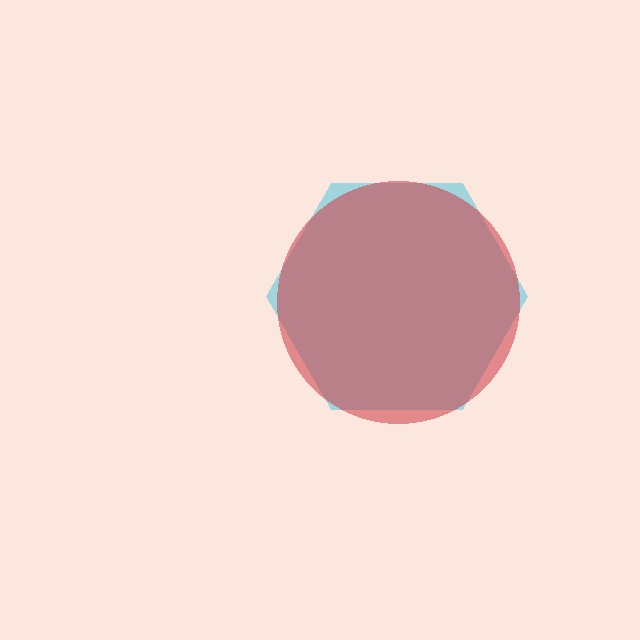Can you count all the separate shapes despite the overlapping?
Yes, there are 2 separate shapes.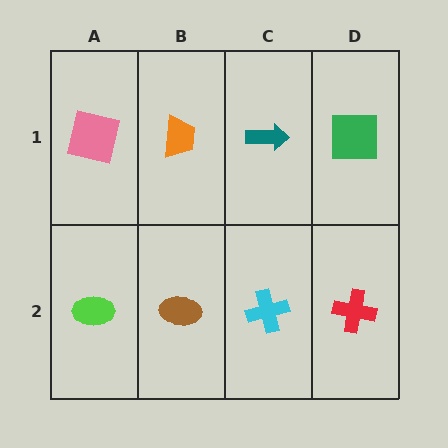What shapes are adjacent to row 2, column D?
A green square (row 1, column D), a cyan cross (row 2, column C).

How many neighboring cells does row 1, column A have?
2.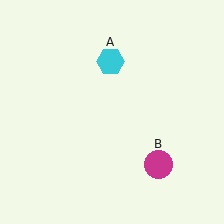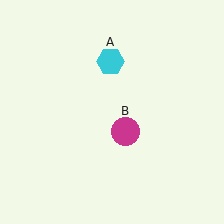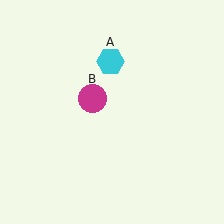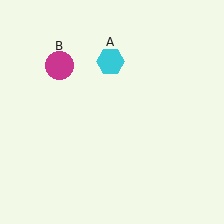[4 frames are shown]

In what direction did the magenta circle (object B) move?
The magenta circle (object B) moved up and to the left.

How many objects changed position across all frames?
1 object changed position: magenta circle (object B).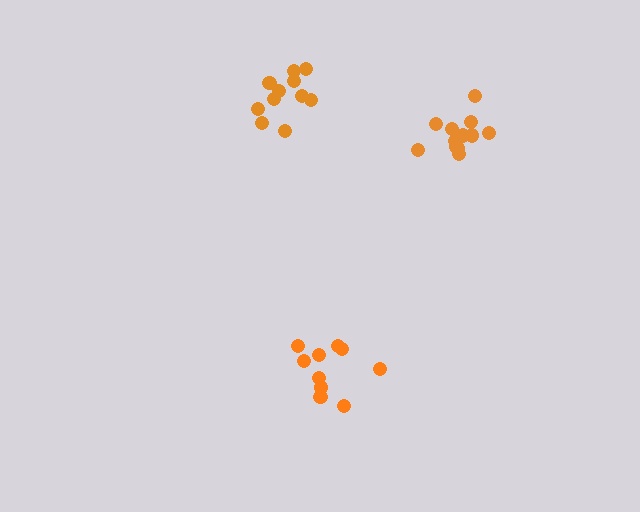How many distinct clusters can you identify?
There are 3 distinct clusters.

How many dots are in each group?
Group 1: 11 dots, Group 2: 13 dots, Group 3: 10 dots (34 total).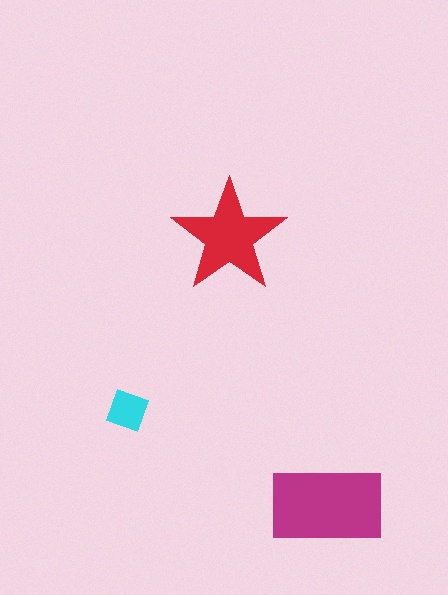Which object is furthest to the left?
The cyan diamond is leftmost.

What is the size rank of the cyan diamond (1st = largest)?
3rd.